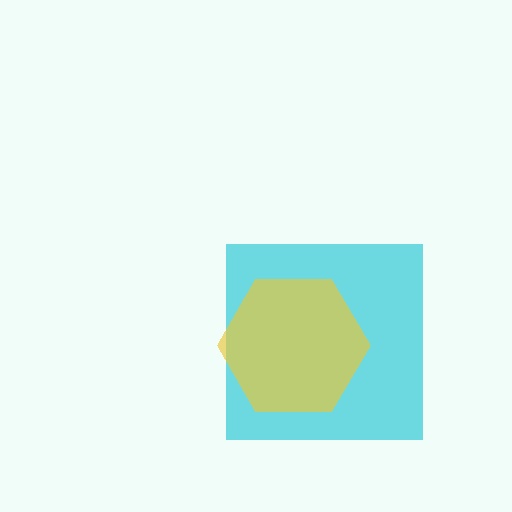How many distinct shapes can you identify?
There are 2 distinct shapes: a cyan square, a yellow hexagon.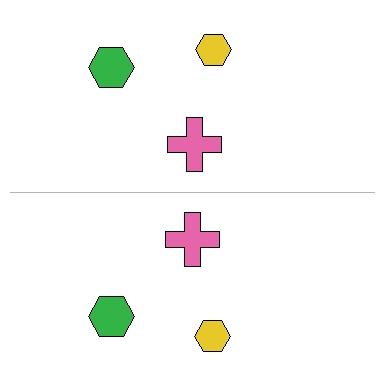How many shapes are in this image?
There are 6 shapes in this image.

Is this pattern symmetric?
Yes, this pattern has bilateral (reflection) symmetry.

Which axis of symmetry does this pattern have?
The pattern has a horizontal axis of symmetry running through the center of the image.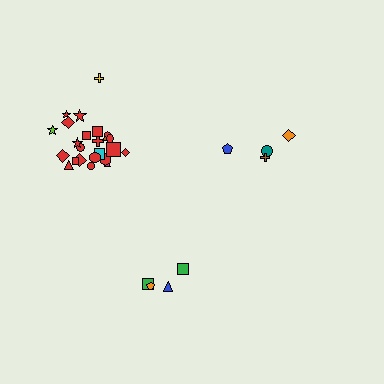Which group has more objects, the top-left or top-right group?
The top-left group.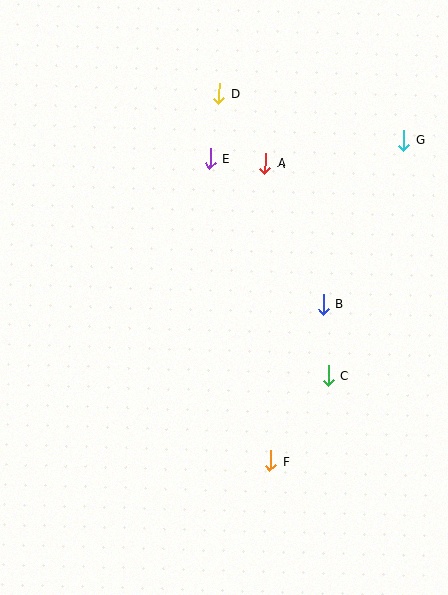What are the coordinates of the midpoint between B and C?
The midpoint between B and C is at (326, 340).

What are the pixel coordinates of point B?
Point B is at (323, 304).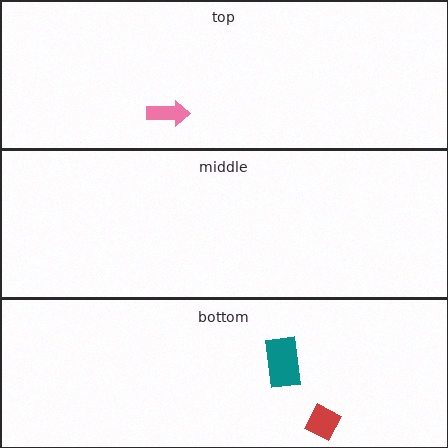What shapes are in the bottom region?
The teal rectangle, the red diamond.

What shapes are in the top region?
The pink arrow.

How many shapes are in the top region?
1.